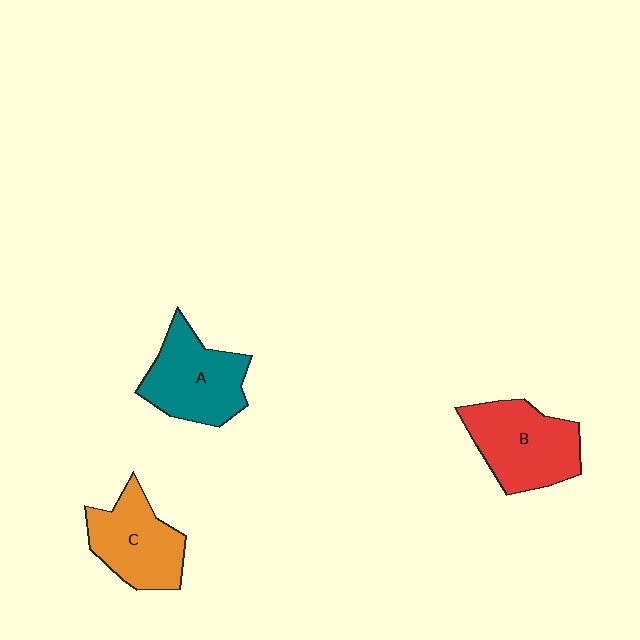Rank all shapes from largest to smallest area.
From largest to smallest: B (red), A (teal), C (orange).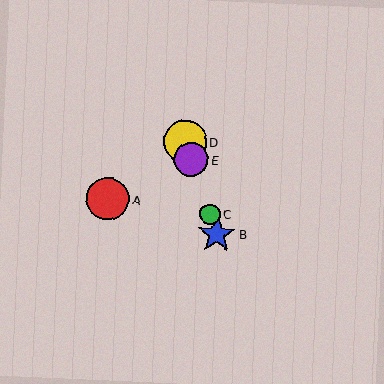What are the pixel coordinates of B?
Object B is at (217, 234).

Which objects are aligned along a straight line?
Objects B, C, D, E are aligned along a straight line.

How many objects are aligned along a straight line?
4 objects (B, C, D, E) are aligned along a straight line.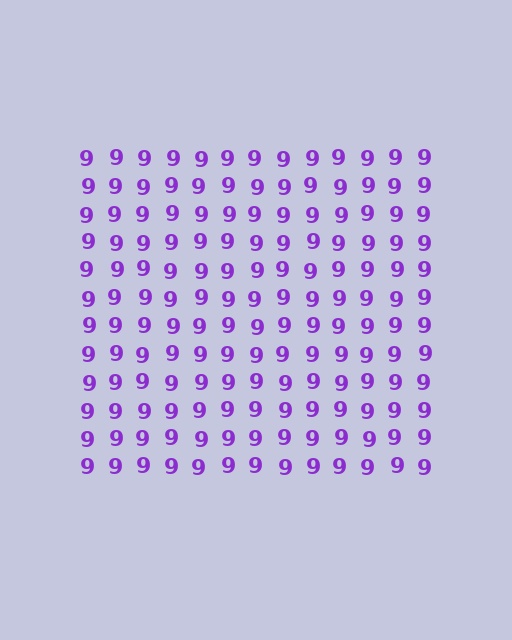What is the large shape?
The large shape is a square.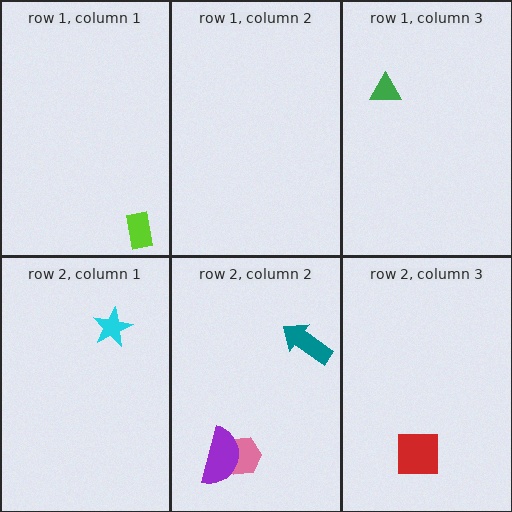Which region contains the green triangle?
The row 1, column 3 region.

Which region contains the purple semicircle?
The row 2, column 2 region.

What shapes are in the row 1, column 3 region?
The green triangle.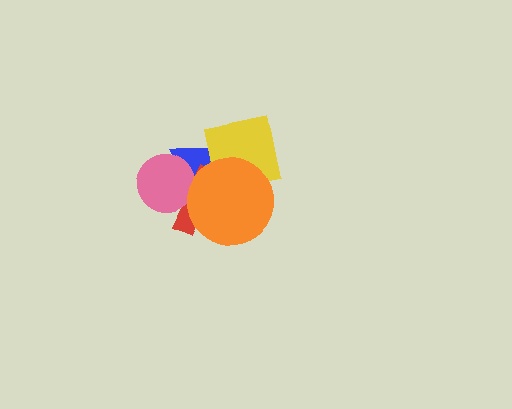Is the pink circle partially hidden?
No, no other shape covers it.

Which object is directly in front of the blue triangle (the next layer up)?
The red cross is directly in front of the blue triangle.